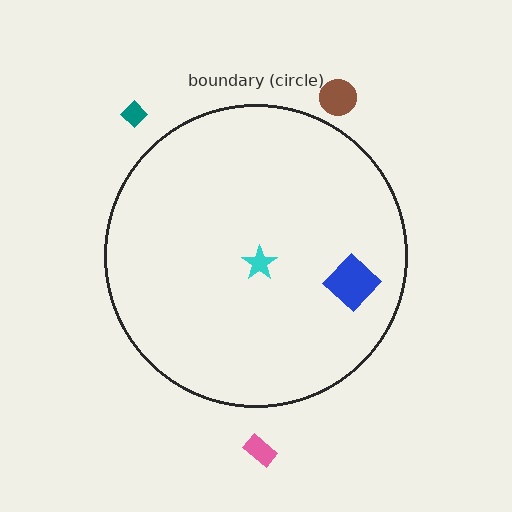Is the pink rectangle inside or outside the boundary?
Outside.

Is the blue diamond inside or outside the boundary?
Inside.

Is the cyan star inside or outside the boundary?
Inside.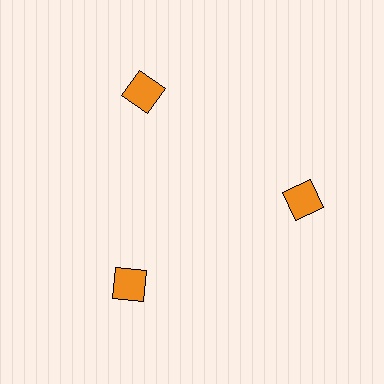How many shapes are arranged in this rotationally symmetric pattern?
There are 3 shapes, arranged in 3 groups of 1.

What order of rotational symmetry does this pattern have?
This pattern has 3-fold rotational symmetry.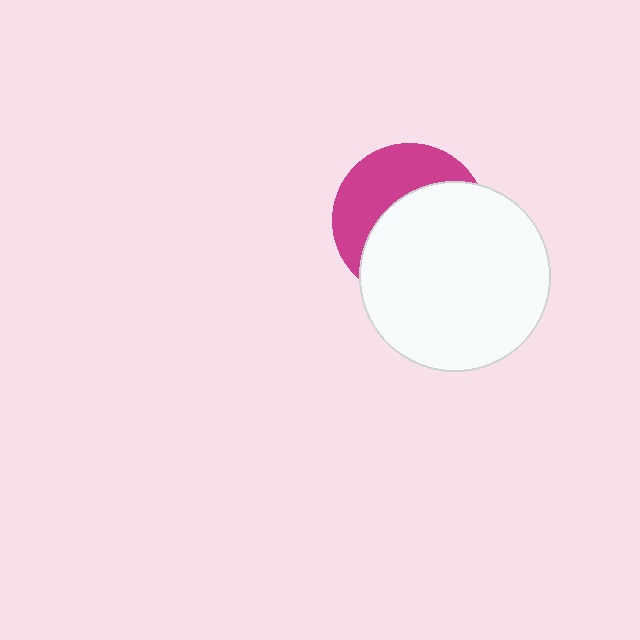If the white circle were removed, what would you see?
You would see the complete magenta circle.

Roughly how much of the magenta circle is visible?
A small part of it is visible (roughly 40%).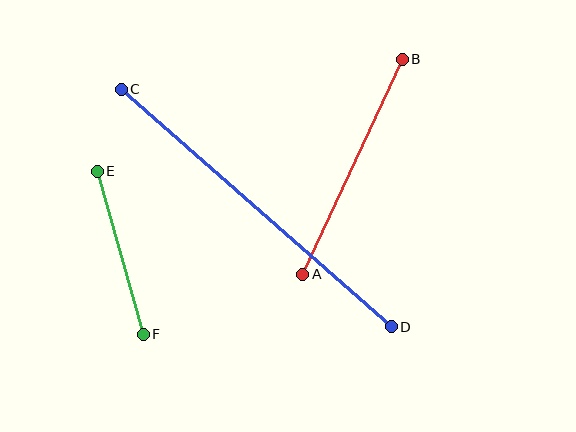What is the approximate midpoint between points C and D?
The midpoint is at approximately (256, 208) pixels.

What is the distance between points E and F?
The distance is approximately 170 pixels.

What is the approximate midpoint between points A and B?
The midpoint is at approximately (352, 167) pixels.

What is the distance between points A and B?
The distance is approximately 237 pixels.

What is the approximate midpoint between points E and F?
The midpoint is at approximately (120, 253) pixels.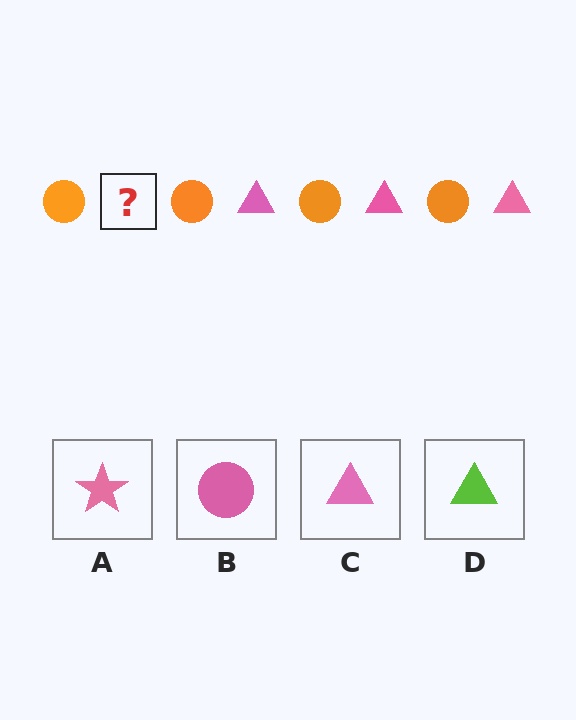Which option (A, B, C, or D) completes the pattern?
C.